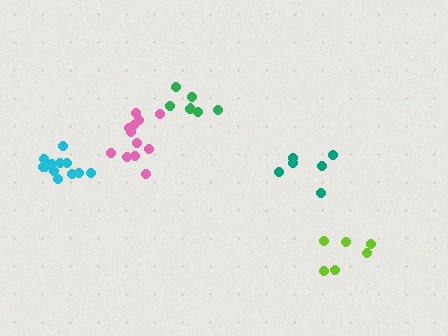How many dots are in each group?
Group 1: 6 dots, Group 2: 12 dots, Group 3: 7 dots, Group 4: 12 dots, Group 5: 6 dots (43 total).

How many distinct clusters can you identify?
There are 5 distinct clusters.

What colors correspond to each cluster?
The clusters are colored: teal, cyan, green, pink, lime.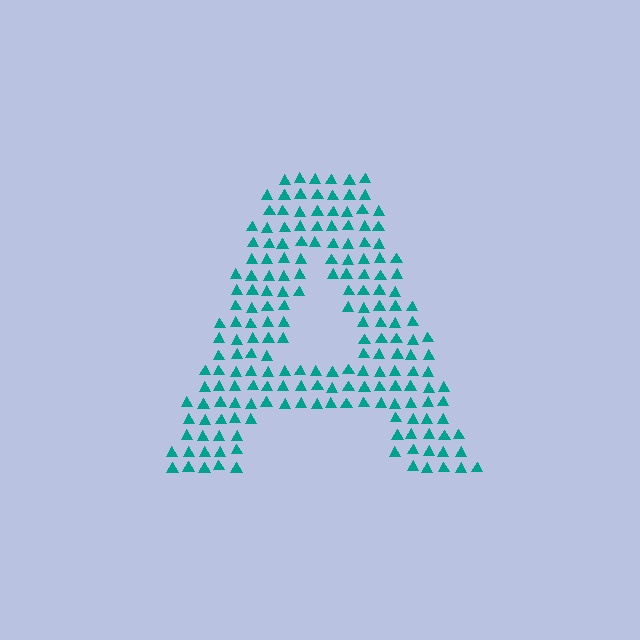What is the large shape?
The large shape is the letter A.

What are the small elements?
The small elements are triangles.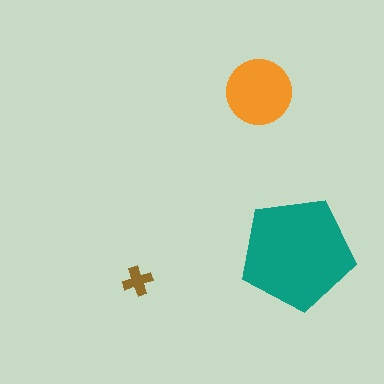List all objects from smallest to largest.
The brown cross, the orange circle, the teal pentagon.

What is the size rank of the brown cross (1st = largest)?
3rd.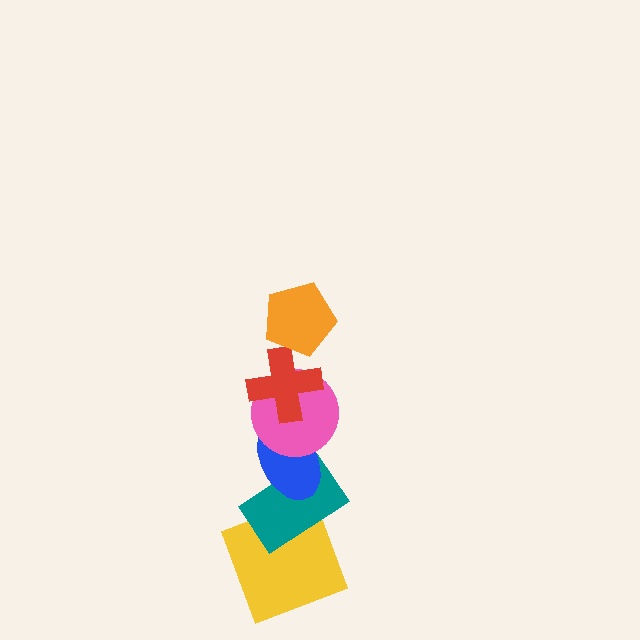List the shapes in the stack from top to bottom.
From top to bottom: the orange pentagon, the red cross, the pink circle, the blue ellipse, the teal rectangle, the yellow square.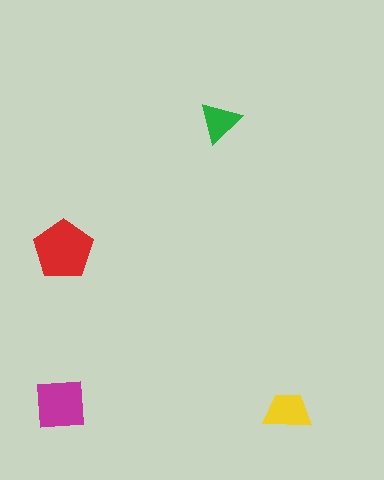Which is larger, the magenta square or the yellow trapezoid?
The magenta square.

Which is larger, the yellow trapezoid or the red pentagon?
The red pentagon.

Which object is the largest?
The red pentagon.